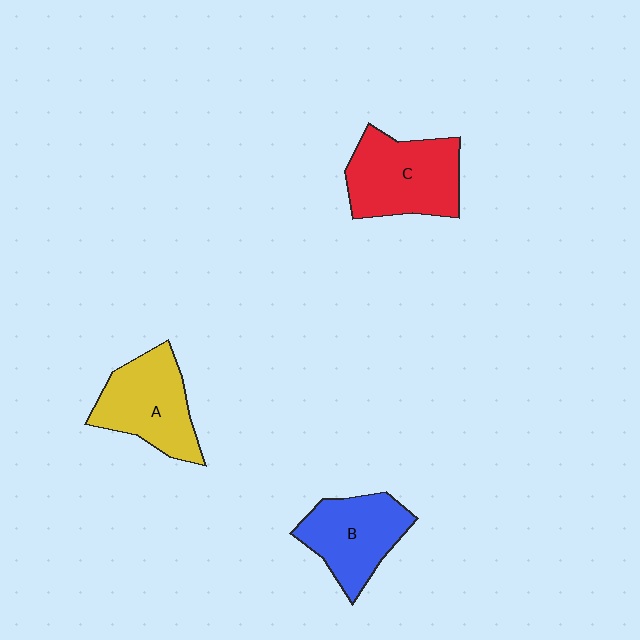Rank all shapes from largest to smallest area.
From largest to smallest: C (red), A (yellow), B (blue).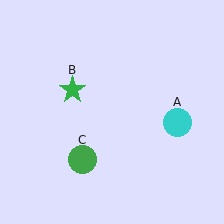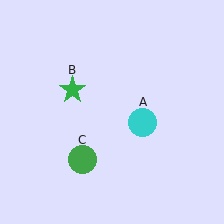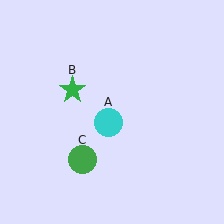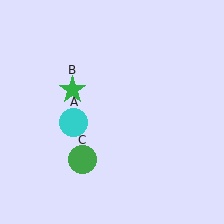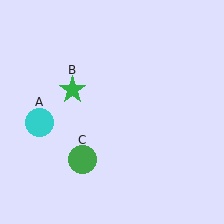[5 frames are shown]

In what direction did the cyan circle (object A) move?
The cyan circle (object A) moved left.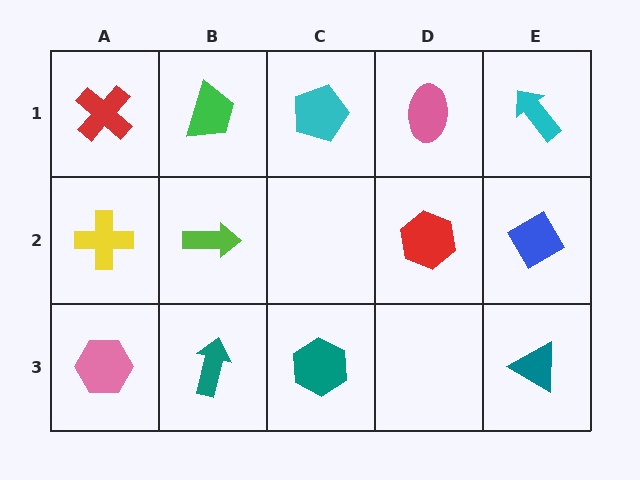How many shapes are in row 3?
4 shapes.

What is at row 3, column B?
A teal arrow.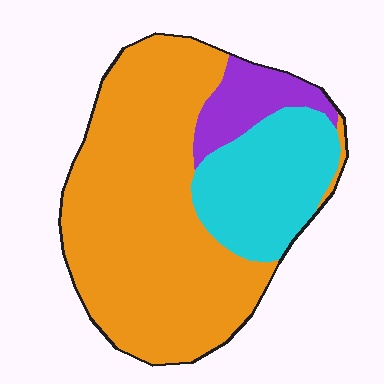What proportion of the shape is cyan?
Cyan takes up about one quarter (1/4) of the shape.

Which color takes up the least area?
Purple, at roughly 10%.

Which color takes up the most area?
Orange, at roughly 65%.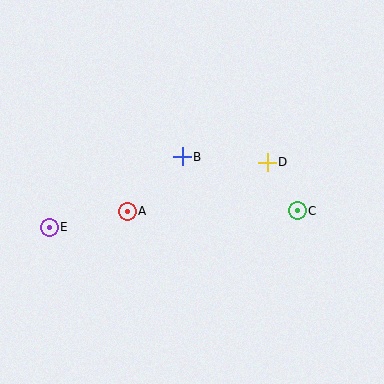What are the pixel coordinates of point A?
Point A is at (127, 211).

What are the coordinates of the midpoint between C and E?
The midpoint between C and E is at (173, 219).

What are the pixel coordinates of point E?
Point E is at (49, 227).